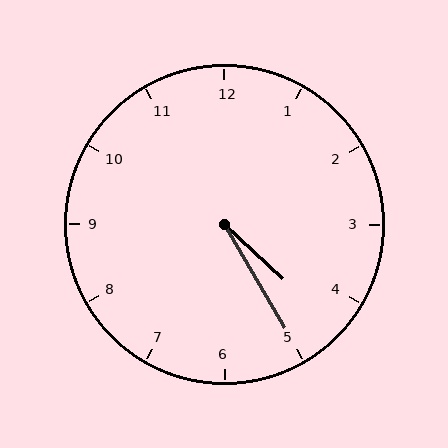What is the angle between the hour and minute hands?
Approximately 18 degrees.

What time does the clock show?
4:25.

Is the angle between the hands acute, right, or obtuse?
It is acute.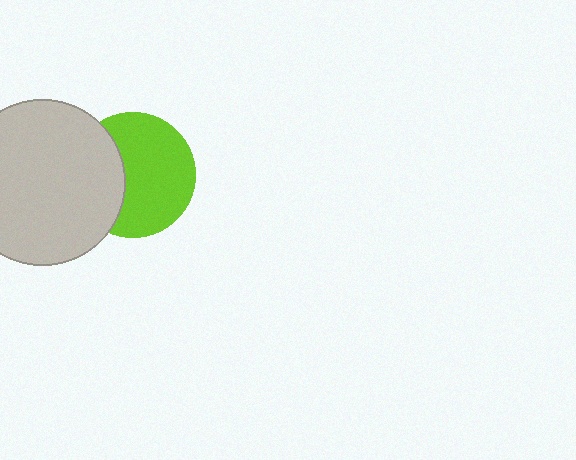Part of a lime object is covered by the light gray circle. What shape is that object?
It is a circle.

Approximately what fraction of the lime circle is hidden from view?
Roughly 35% of the lime circle is hidden behind the light gray circle.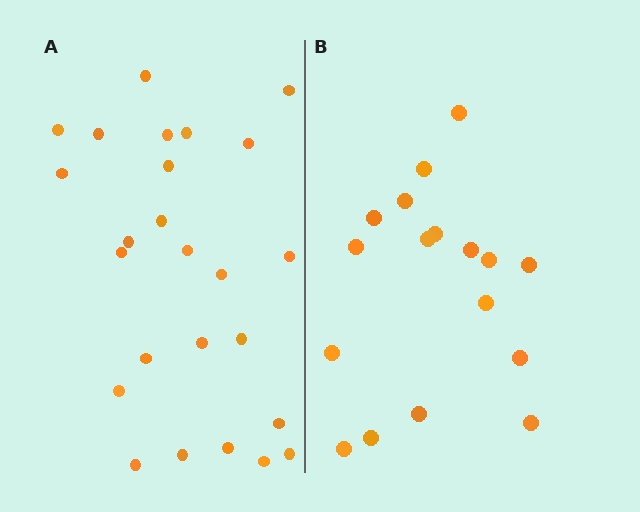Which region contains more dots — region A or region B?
Region A (the left region) has more dots.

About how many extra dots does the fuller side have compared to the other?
Region A has roughly 8 or so more dots than region B.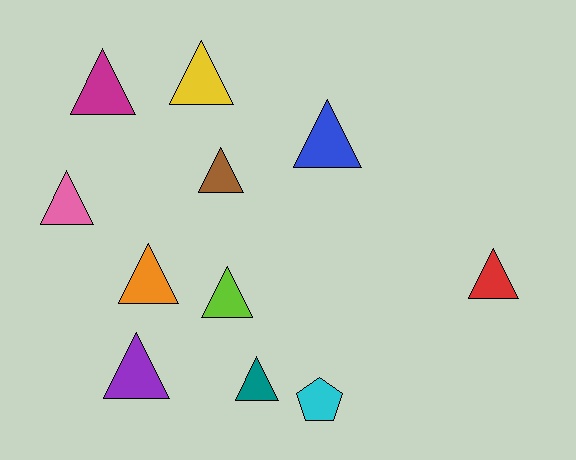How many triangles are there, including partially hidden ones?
There are 10 triangles.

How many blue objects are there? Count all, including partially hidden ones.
There is 1 blue object.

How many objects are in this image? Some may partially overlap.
There are 11 objects.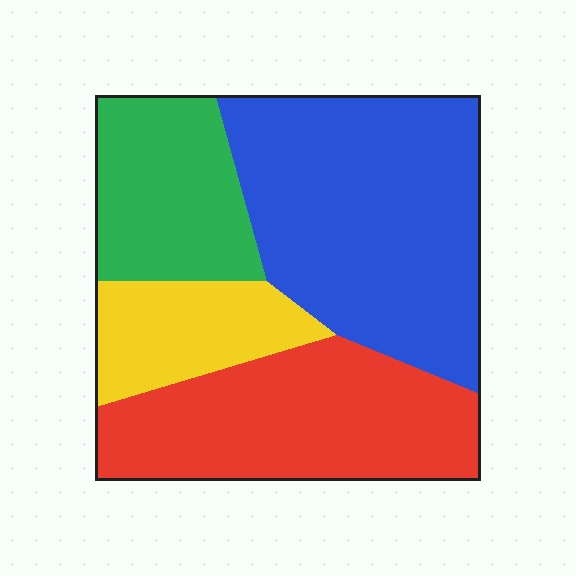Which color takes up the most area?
Blue, at roughly 40%.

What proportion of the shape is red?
Red covers roughly 30% of the shape.